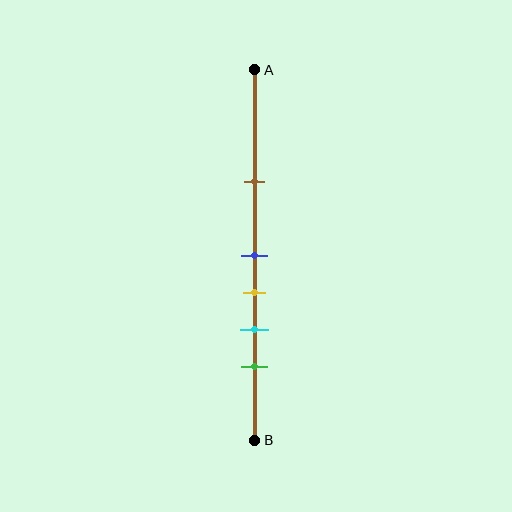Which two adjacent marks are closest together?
The blue and yellow marks are the closest adjacent pair.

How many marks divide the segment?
There are 5 marks dividing the segment.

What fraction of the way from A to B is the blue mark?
The blue mark is approximately 50% (0.5) of the way from A to B.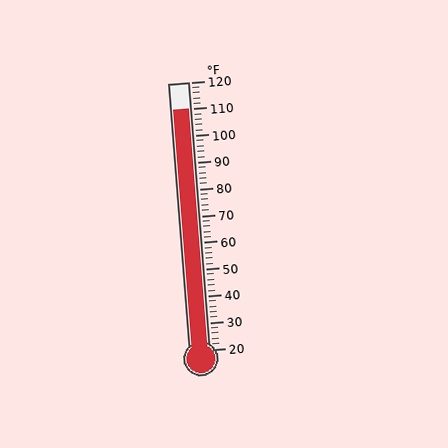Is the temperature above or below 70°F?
The temperature is above 70°F.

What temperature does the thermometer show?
The thermometer shows approximately 110°F.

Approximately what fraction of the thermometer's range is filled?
The thermometer is filled to approximately 90% of its range.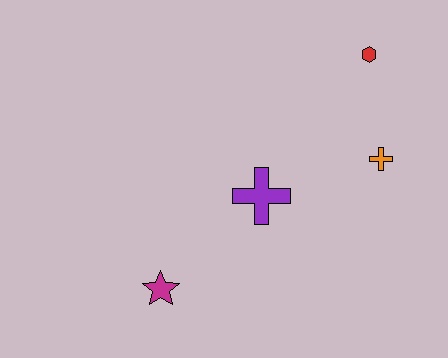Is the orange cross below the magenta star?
No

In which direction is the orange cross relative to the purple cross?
The orange cross is to the right of the purple cross.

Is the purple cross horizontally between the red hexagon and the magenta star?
Yes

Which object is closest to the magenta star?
The purple cross is closest to the magenta star.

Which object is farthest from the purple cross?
The red hexagon is farthest from the purple cross.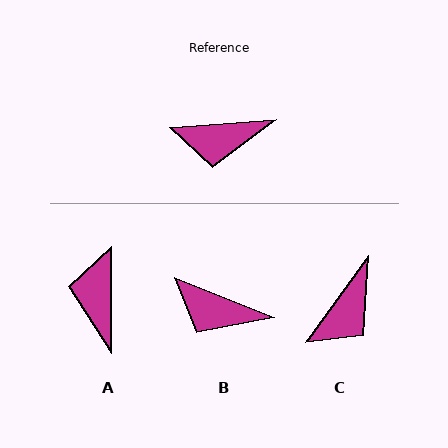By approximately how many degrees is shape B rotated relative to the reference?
Approximately 26 degrees clockwise.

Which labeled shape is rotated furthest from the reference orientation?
A, about 95 degrees away.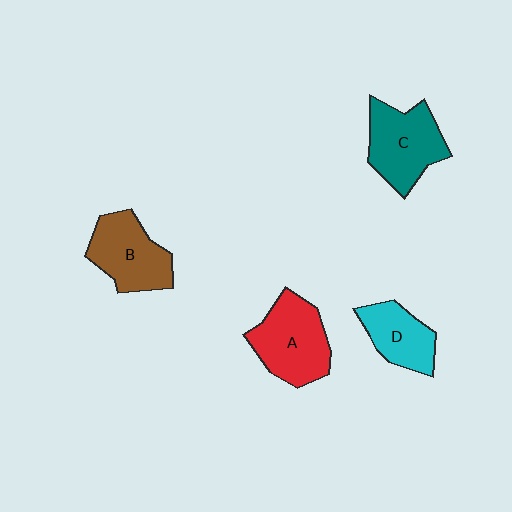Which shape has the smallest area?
Shape D (cyan).